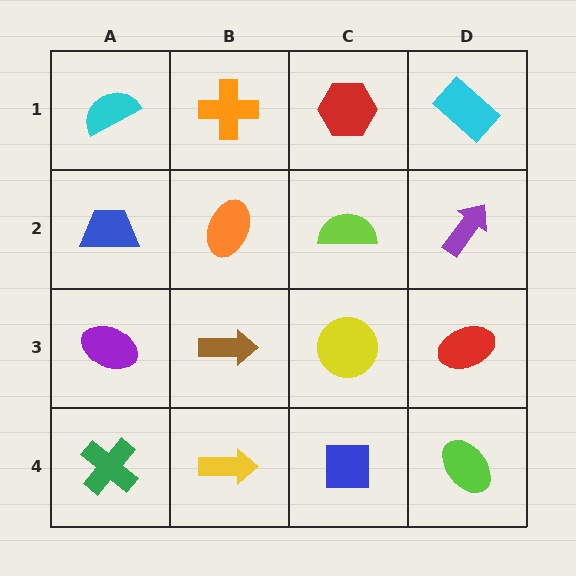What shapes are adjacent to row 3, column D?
A purple arrow (row 2, column D), a lime ellipse (row 4, column D), a yellow circle (row 3, column C).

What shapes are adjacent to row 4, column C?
A yellow circle (row 3, column C), a yellow arrow (row 4, column B), a lime ellipse (row 4, column D).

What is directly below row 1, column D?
A purple arrow.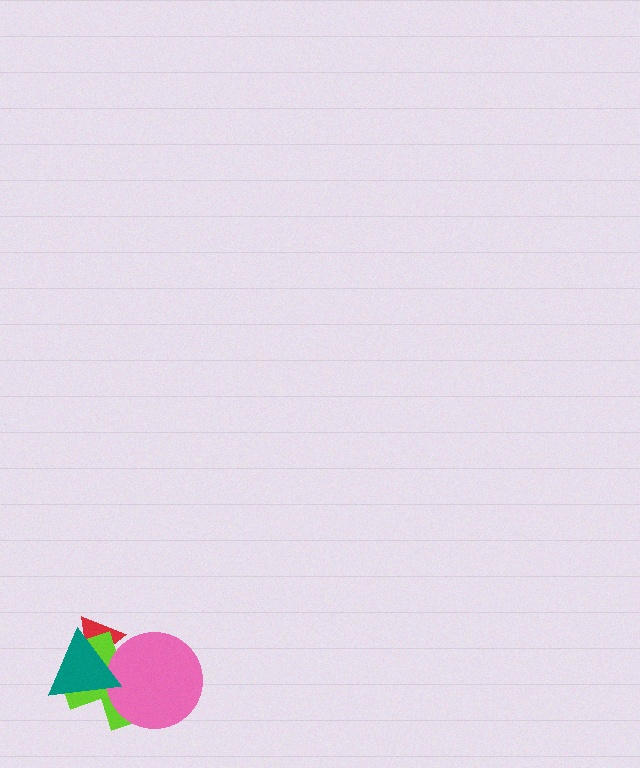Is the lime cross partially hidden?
Yes, it is partially covered by another shape.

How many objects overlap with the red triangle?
2 objects overlap with the red triangle.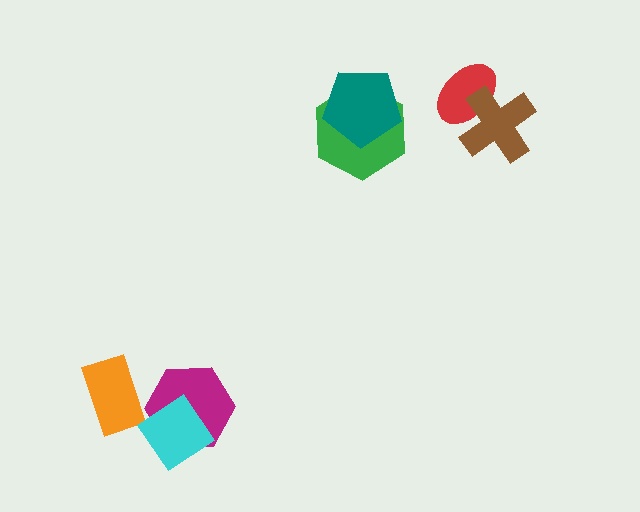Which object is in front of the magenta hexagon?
The cyan diamond is in front of the magenta hexagon.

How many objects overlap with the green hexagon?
1 object overlaps with the green hexagon.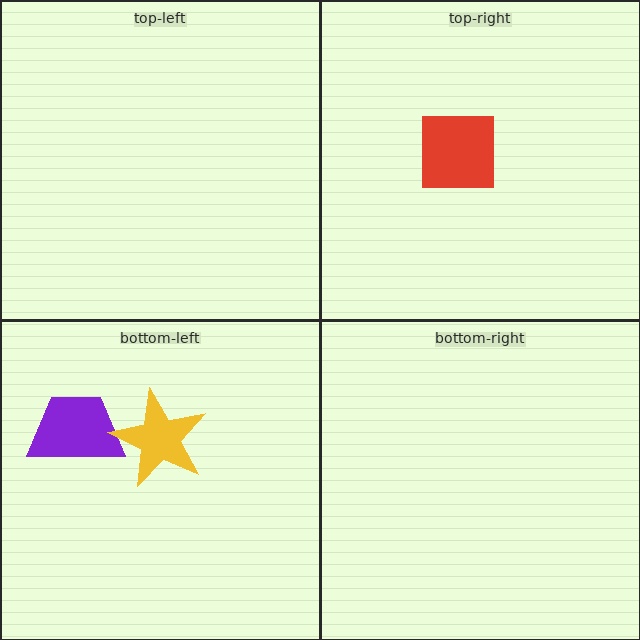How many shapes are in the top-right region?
1.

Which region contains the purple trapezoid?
The bottom-left region.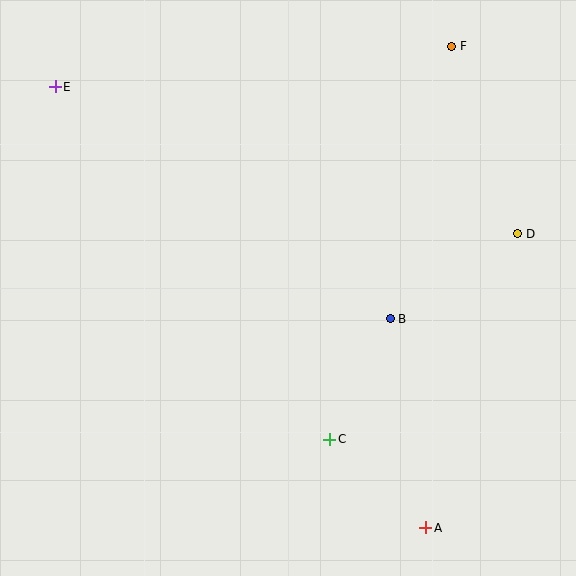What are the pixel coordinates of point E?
Point E is at (55, 87).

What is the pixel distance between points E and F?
The distance between E and F is 399 pixels.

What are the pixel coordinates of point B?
Point B is at (390, 319).